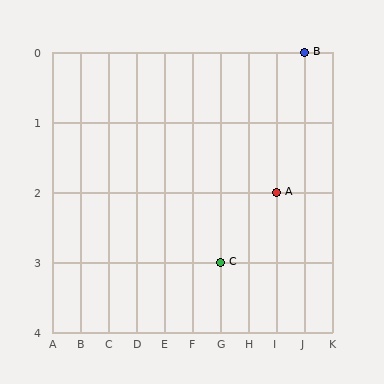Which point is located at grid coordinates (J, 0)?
Point B is at (J, 0).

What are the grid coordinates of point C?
Point C is at grid coordinates (G, 3).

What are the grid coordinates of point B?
Point B is at grid coordinates (J, 0).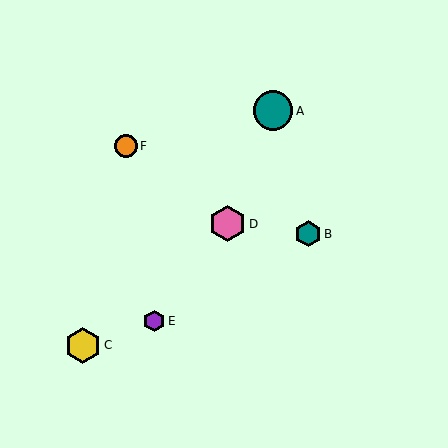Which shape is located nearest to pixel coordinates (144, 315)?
The purple hexagon (labeled E) at (154, 321) is nearest to that location.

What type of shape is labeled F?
Shape F is an orange circle.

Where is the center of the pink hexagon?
The center of the pink hexagon is at (228, 224).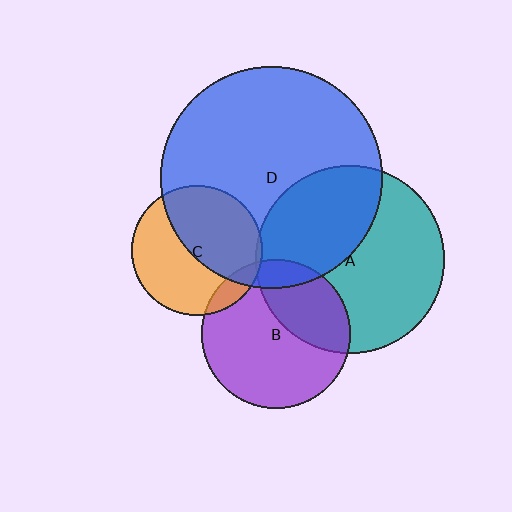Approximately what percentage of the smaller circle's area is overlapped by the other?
Approximately 40%.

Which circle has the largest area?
Circle D (blue).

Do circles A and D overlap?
Yes.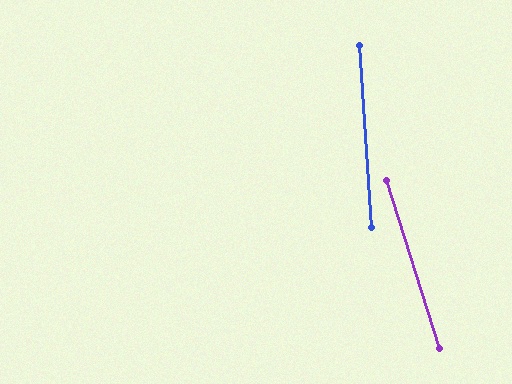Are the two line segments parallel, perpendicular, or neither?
Neither parallel nor perpendicular — they differ by about 14°.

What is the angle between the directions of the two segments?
Approximately 14 degrees.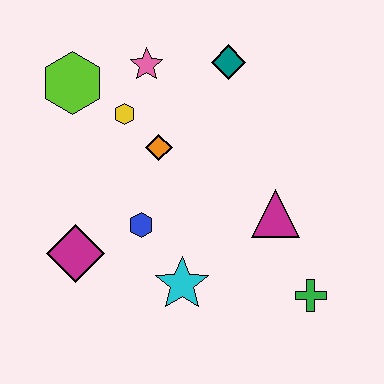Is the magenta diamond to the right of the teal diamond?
No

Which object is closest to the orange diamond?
The yellow hexagon is closest to the orange diamond.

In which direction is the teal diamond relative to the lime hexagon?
The teal diamond is to the right of the lime hexagon.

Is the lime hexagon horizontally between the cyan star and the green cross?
No